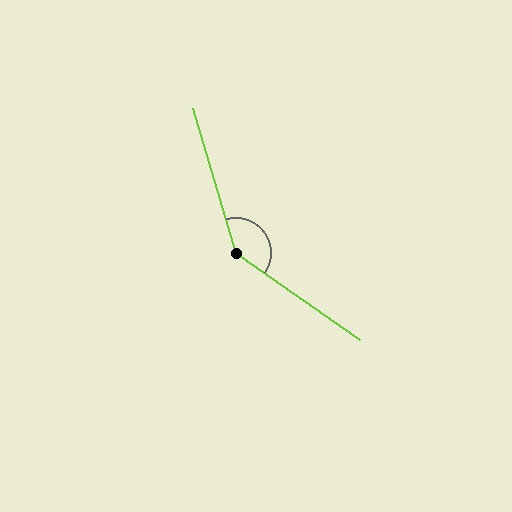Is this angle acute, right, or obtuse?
It is obtuse.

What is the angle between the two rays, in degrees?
Approximately 141 degrees.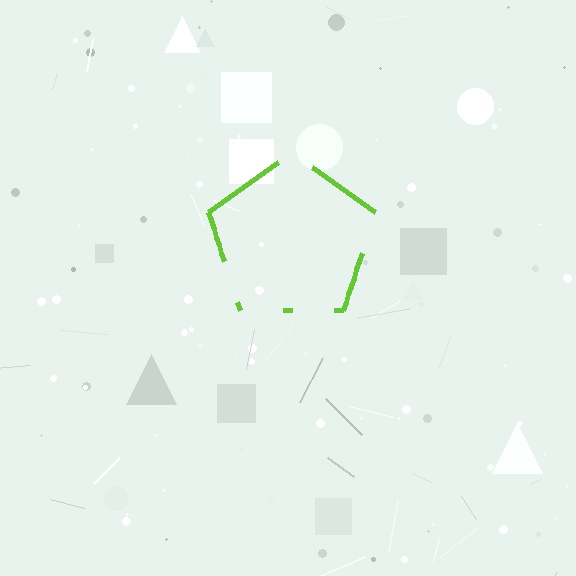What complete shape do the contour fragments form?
The contour fragments form a pentagon.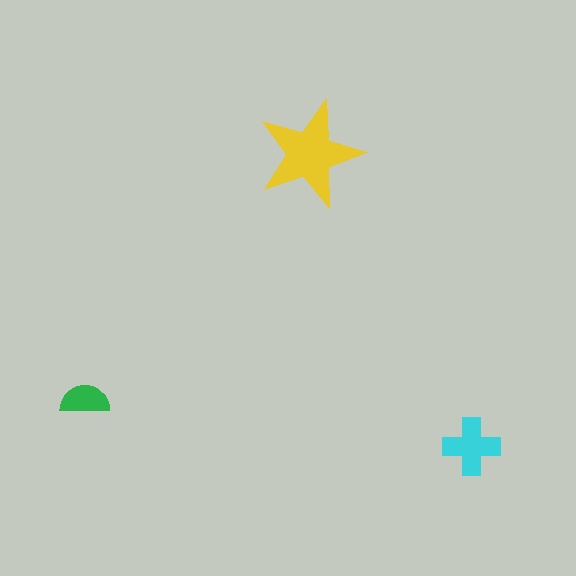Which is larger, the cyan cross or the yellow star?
The yellow star.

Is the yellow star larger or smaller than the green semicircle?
Larger.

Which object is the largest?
The yellow star.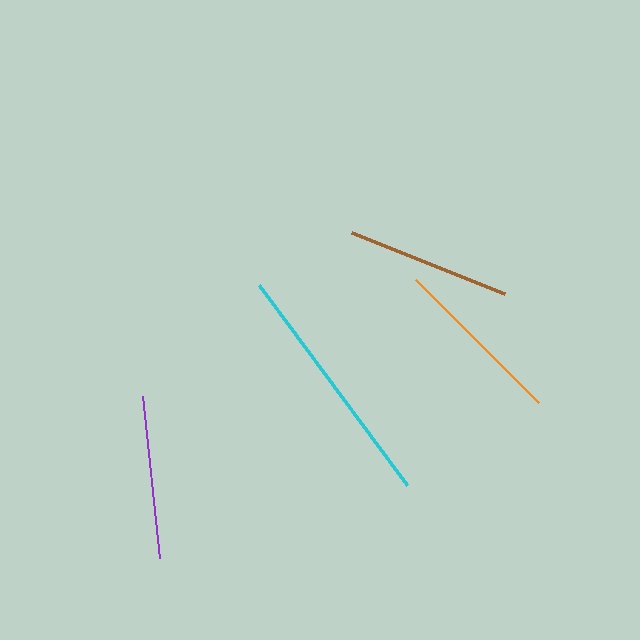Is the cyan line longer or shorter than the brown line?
The cyan line is longer than the brown line.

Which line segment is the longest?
The cyan line is the longest at approximately 249 pixels.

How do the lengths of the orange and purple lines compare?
The orange and purple lines are approximately the same length.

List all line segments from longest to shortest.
From longest to shortest: cyan, orange, brown, purple.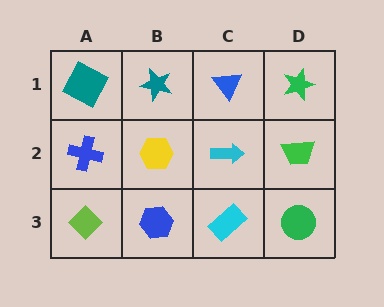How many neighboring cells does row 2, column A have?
3.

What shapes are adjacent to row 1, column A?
A blue cross (row 2, column A), a teal star (row 1, column B).